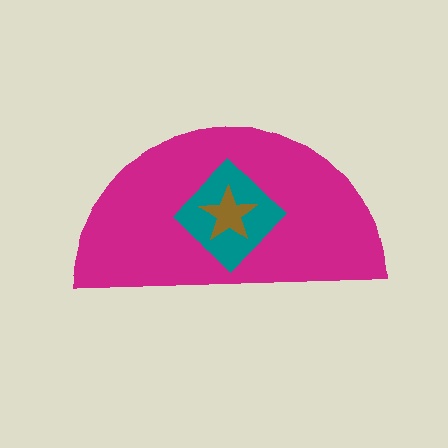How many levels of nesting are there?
3.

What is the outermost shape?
The magenta semicircle.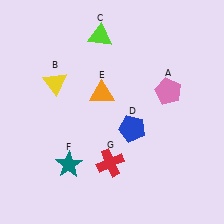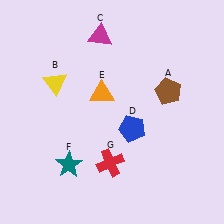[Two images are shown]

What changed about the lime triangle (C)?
In Image 1, C is lime. In Image 2, it changed to magenta.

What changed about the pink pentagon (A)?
In Image 1, A is pink. In Image 2, it changed to brown.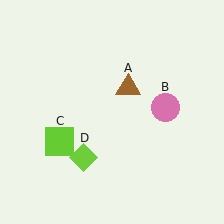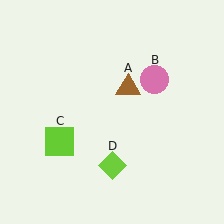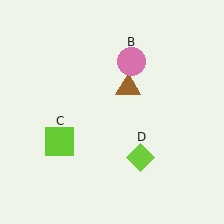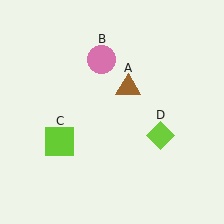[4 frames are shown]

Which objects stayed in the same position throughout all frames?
Brown triangle (object A) and lime square (object C) remained stationary.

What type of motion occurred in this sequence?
The pink circle (object B), lime diamond (object D) rotated counterclockwise around the center of the scene.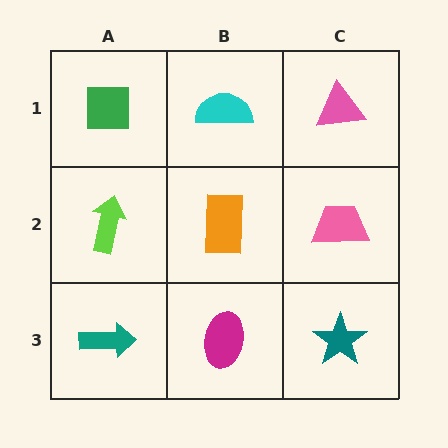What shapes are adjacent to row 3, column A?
A lime arrow (row 2, column A), a magenta ellipse (row 3, column B).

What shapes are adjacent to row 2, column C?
A pink triangle (row 1, column C), a teal star (row 3, column C), an orange rectangle (row 2, column B).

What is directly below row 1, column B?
An orange rectangle.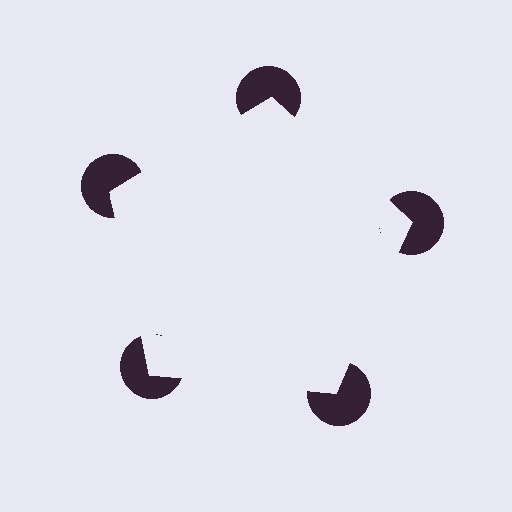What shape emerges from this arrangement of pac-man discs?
An illusory pentagon — its edges are inferred from the aligned wedge cuts in the pac-man discs, not physically drawn.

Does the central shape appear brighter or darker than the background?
It typically appears slightly brighter than the background, even though no actual brightness change is drawn.